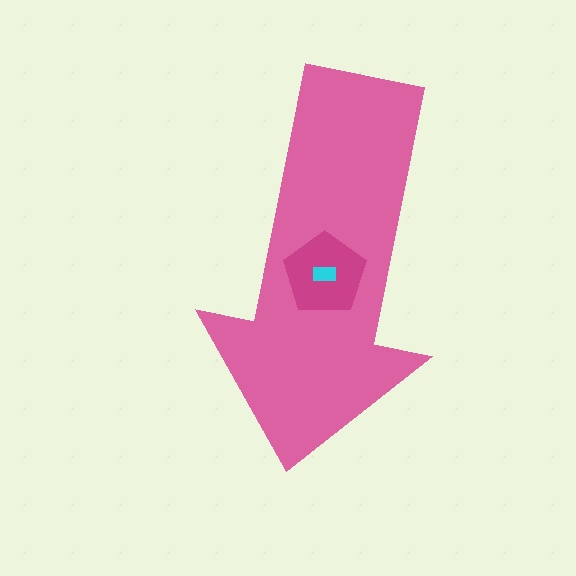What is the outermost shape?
The pink arrow.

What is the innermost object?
The cyan rectangle.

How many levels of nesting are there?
3.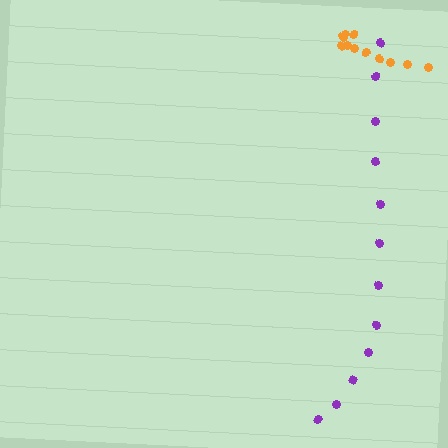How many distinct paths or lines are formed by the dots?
There are 2 distinct paths.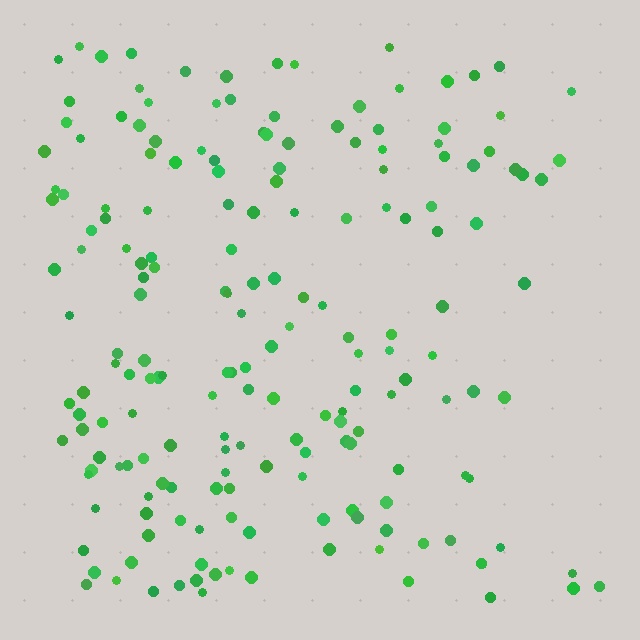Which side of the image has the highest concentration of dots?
The left.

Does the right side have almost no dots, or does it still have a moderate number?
Still a moderate number, just noticeably fewer than the left.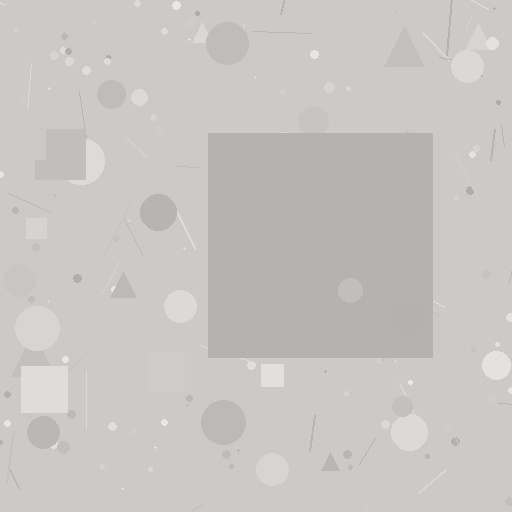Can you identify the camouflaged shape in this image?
The camouflaged shape is a square.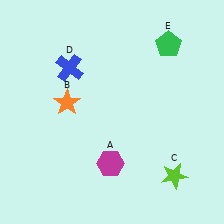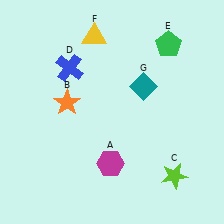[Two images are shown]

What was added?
A yellow triangle (F), a teal diamond (G) were added in Image 2.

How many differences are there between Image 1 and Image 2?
There are 2 differences between the two images.